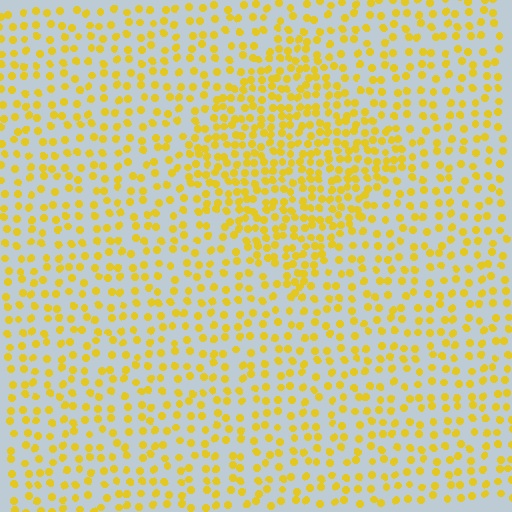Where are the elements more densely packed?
The elements are more densely packed inside the diamond boundary.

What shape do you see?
I see a diamond.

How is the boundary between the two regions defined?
The boundary is defined by a change in element density (approximately 1.9x ratio). All elements are the same color, size, and shape.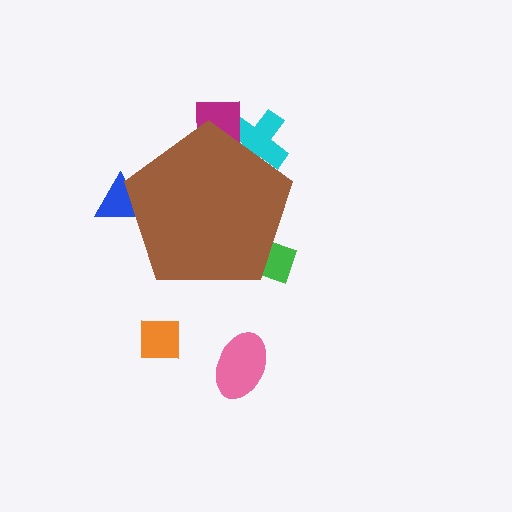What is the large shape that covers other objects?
A brown pentagon.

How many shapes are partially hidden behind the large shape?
4 shapes are partially hidden.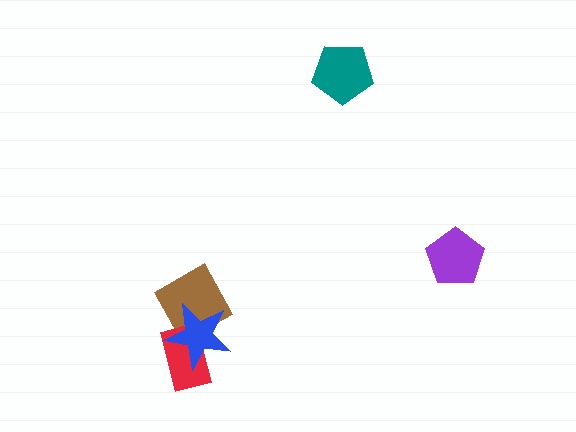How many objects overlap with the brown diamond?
2 objects overlap with the brown diamond.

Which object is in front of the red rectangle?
The blue star is in front of the red rectangle.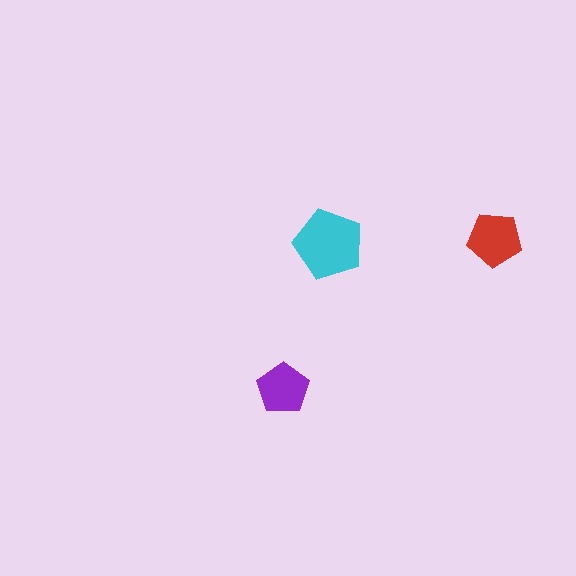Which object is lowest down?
The purple pentagon is bottommost.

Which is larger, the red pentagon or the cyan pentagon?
The cyan one.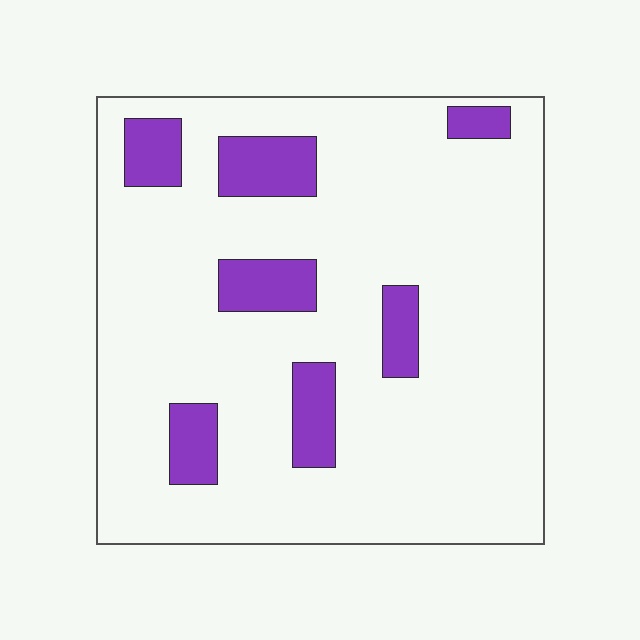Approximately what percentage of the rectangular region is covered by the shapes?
Approximately 15%.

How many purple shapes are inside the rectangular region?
7.